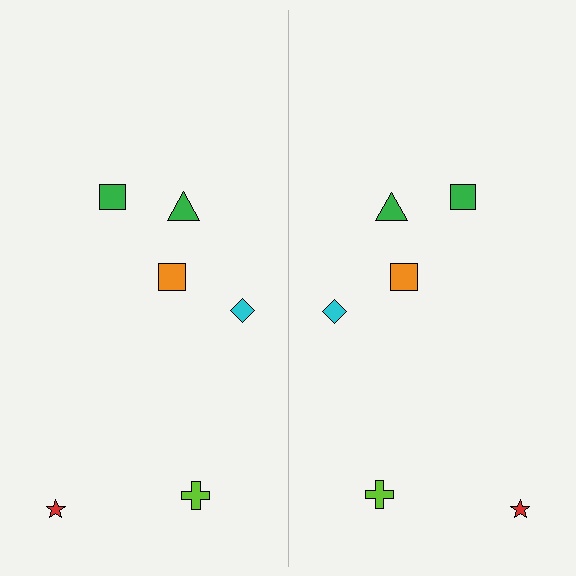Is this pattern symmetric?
Yes, this pattern has bilateral (reflection) symmetry.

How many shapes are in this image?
There are 12 shapes in this image.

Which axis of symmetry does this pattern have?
The pattern has a vertical axis of symmetry running through the center of the image.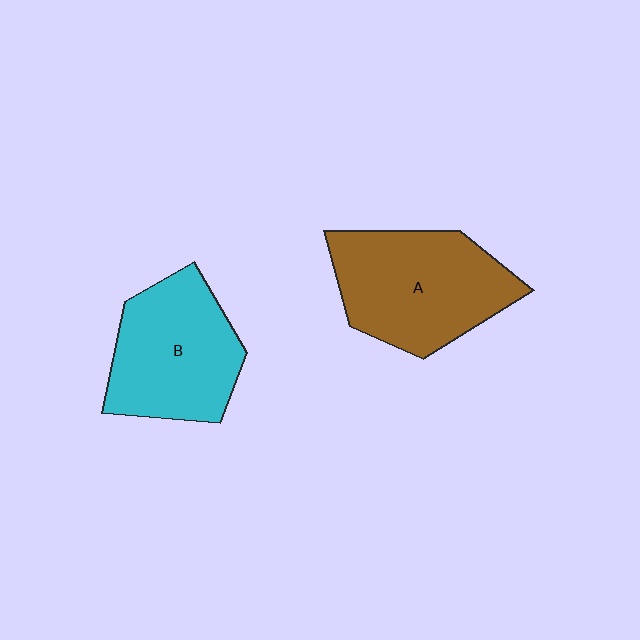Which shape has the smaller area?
Shape B (cyan).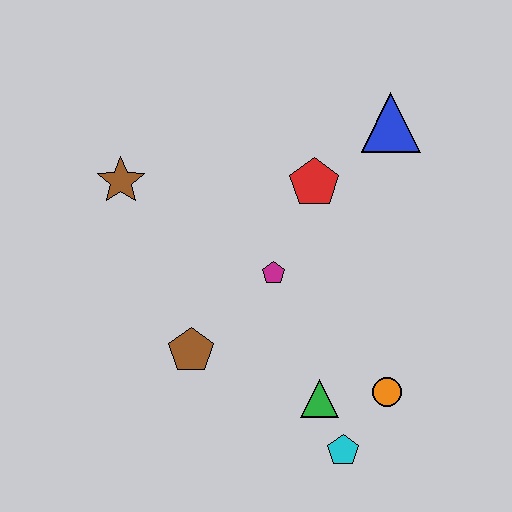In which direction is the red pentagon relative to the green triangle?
The red pentagon is above the green triangle.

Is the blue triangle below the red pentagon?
No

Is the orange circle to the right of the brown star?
Yes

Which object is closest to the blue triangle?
The red pentagon is closest to the blue triangle.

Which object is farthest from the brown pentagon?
The blue triangle is farthest from the brown pentagon.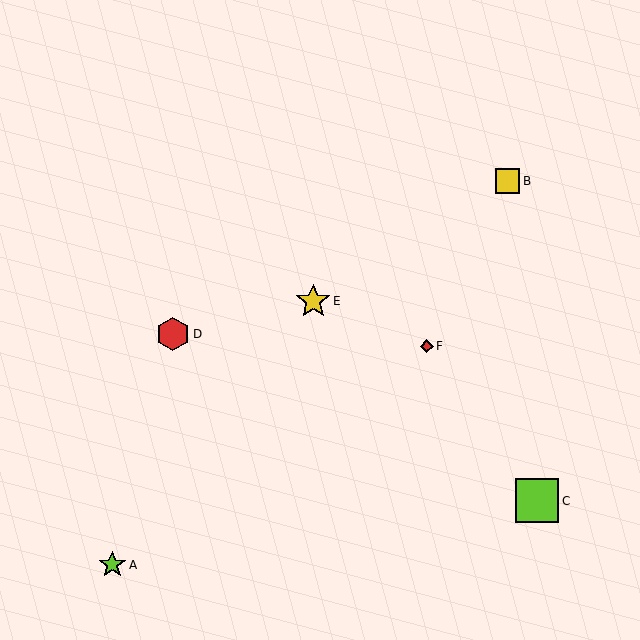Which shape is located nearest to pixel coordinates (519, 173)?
The yellow square (labeled B) at (508, 181) is nearest to that location.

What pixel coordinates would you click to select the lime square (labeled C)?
Click at (537, 501) to select the lime square C.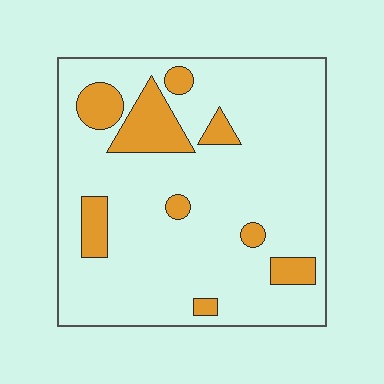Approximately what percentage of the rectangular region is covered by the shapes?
Approximately 15%.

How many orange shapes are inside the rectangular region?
9.